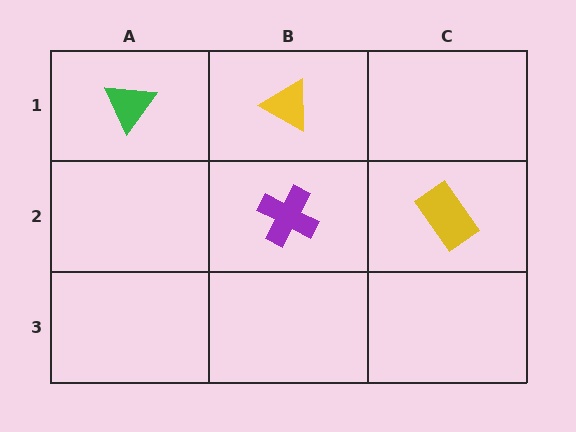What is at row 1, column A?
A green triangle.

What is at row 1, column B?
A yellow triangle.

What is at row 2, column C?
A yellow rectangle.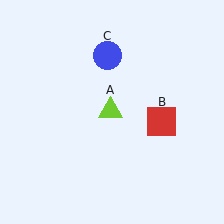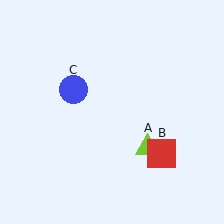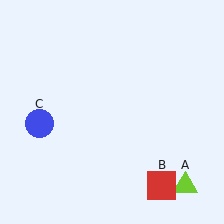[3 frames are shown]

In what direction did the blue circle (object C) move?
The blue circle (object C) moved down and to the left.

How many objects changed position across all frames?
3 objects changed position: lime triangle (object A), red square (object B), blue circle (object C).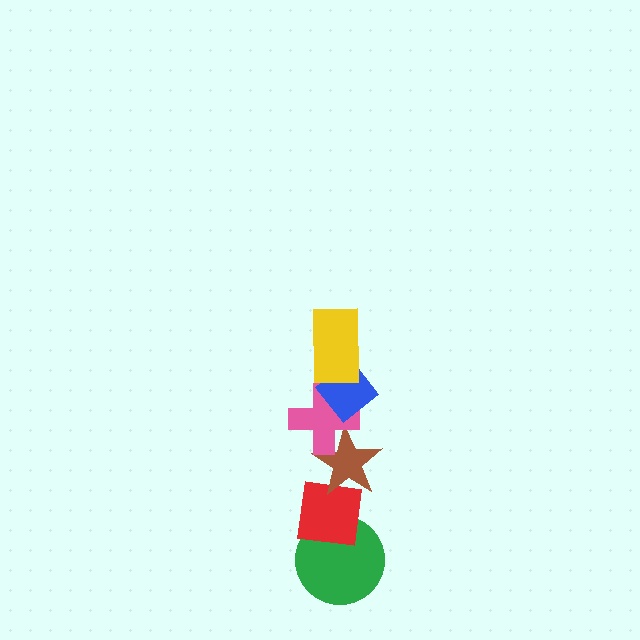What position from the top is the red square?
The red square is 5th from the top.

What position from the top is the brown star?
The brown star is 4th from the top.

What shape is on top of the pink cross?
The blue diamond is on top of the pink cross.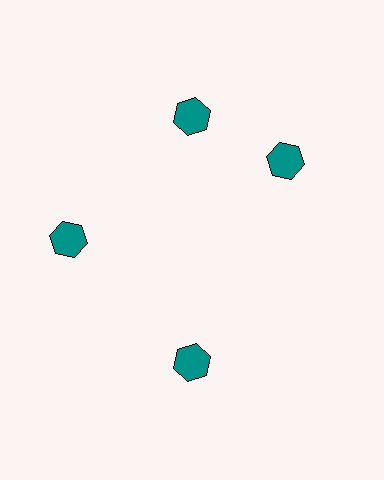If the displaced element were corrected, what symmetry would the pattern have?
It would have 4-fold rotational symmetry — the pattern would map onto itself every 90 degrees.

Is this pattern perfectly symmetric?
No. The 4 teal hexagons are arranged in a ring, but one element near the 3 o'clock position is rotated out of alignment along the ring, breaking the 4-fold rotational symmetry.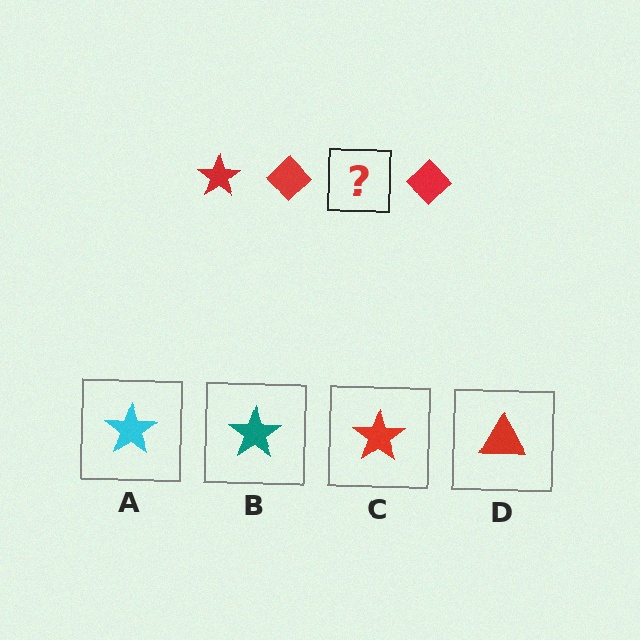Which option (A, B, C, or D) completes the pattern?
C.